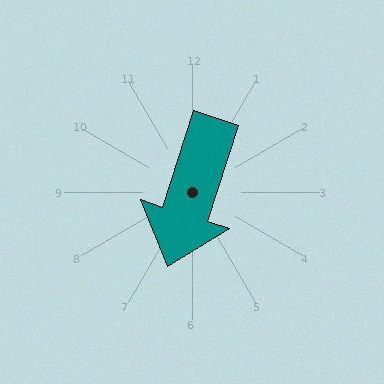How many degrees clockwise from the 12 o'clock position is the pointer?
Approximately 198 degrees.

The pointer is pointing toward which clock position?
Roughly 7 o'clock.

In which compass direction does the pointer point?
South.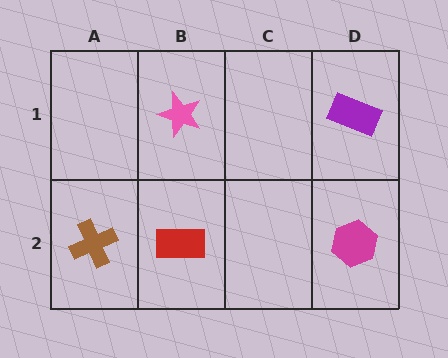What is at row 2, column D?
A magenta hexagon.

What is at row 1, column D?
A purple rectangle.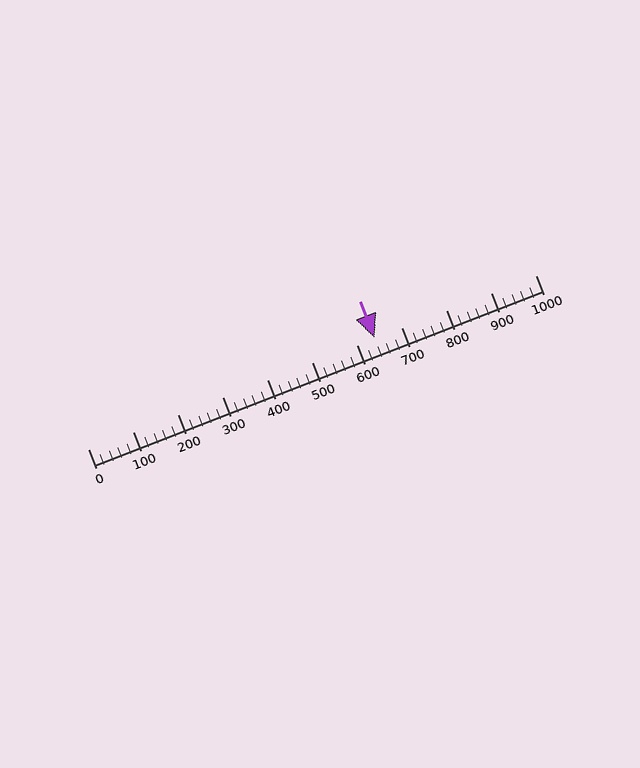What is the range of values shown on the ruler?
The ruler shows values from 0 to 1000.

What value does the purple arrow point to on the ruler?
The purple arrow points to approximately 640.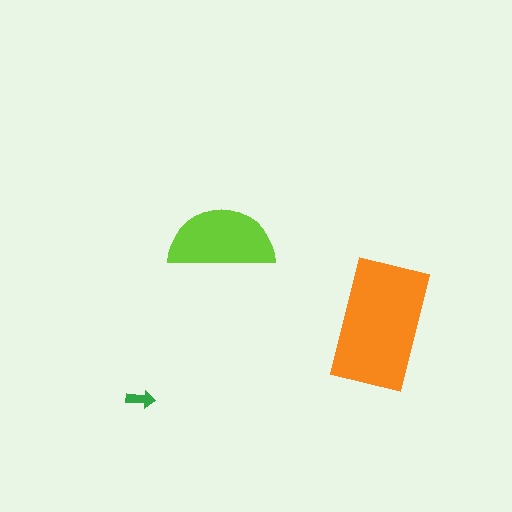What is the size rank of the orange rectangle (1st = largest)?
1st.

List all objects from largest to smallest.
The orange rectangle, the lime semicircle, the green arrow.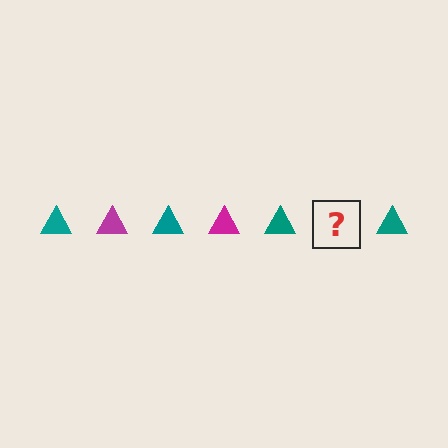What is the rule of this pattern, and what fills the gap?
The rule is that the pattern cycles through teal, magenta triangles. The gap should be filled with a magenta triangle.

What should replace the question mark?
The question mark should be replaced with a magenta triangle.